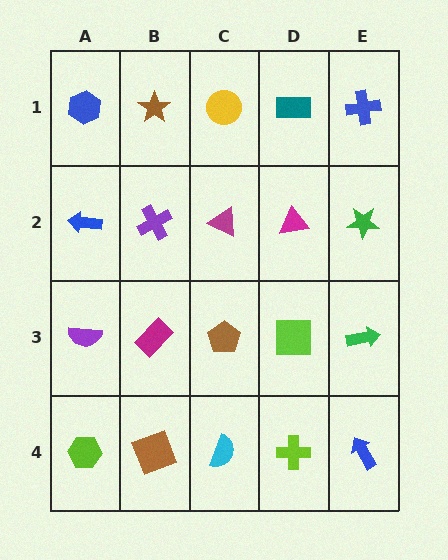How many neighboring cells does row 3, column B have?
4.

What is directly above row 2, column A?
A blue hexagon.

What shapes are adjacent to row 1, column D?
A magenta triangle (row 2, column D), a yellow circle (row 1, column C), a blue cross (row 1, column E).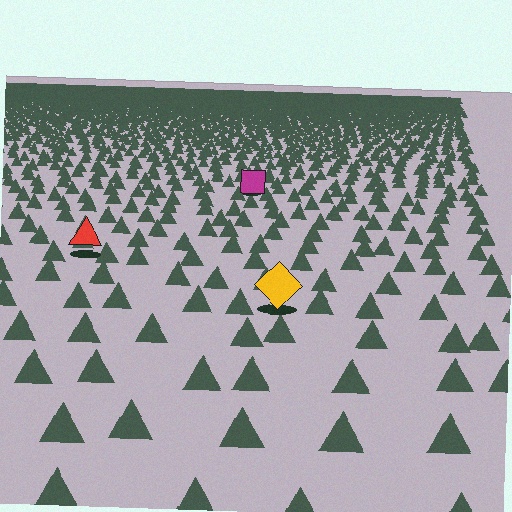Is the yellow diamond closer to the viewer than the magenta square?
Yes. The yellow diamond is closer — you can tell from the texture gradient: the ground texture is coarser near it.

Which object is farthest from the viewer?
The magenta square is farthest from the viewer. It appears smaller and the ground texture around it is denser.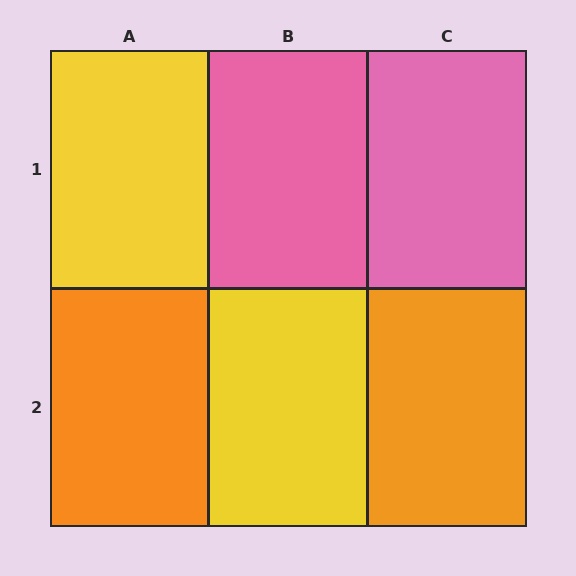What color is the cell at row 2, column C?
Orange.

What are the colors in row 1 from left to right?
Yellow, pink, pink.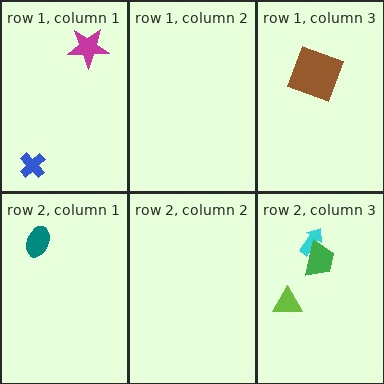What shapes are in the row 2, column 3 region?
The lime triangle, the cyan arrow, the green trapezoid.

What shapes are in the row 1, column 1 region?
The blue cross, the magenta star.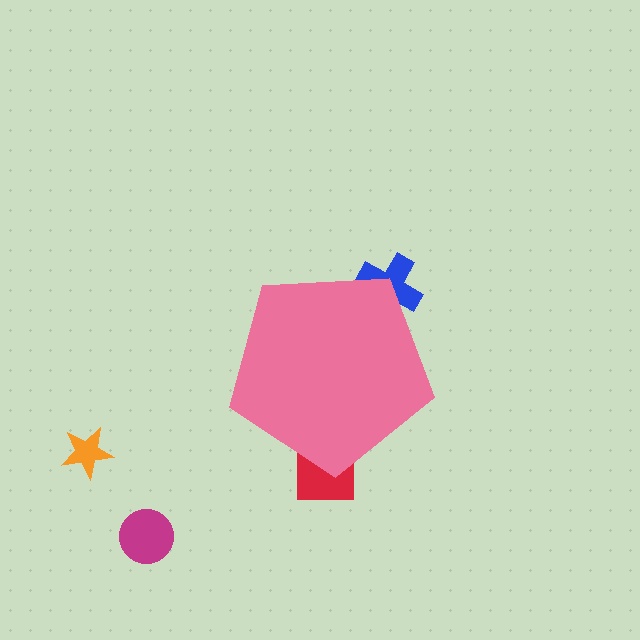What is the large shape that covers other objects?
A pink pentagon.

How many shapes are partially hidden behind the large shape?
2 shapes are partially hidden.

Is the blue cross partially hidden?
Yes, the blue cross is partially hidden behind the pink pentagon.